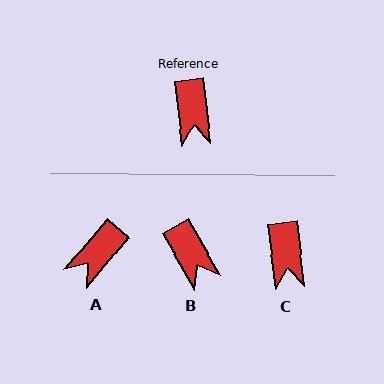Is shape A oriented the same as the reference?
No, it is off by about 47 degrees.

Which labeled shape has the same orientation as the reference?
C.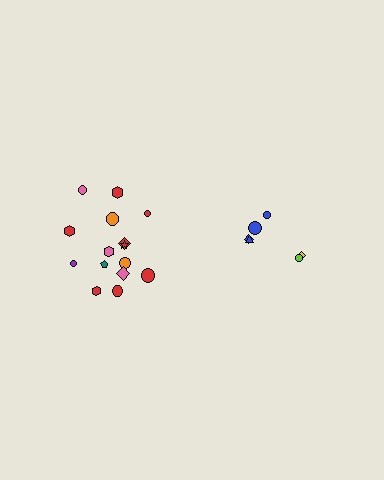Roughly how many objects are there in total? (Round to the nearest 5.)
Roughly 20 objects in total.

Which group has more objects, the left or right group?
The left group.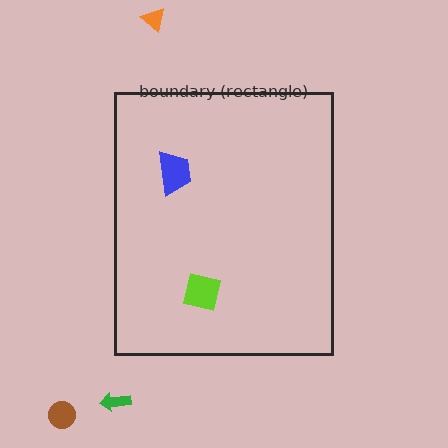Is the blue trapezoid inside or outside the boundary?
Inside.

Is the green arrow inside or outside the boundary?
Outside.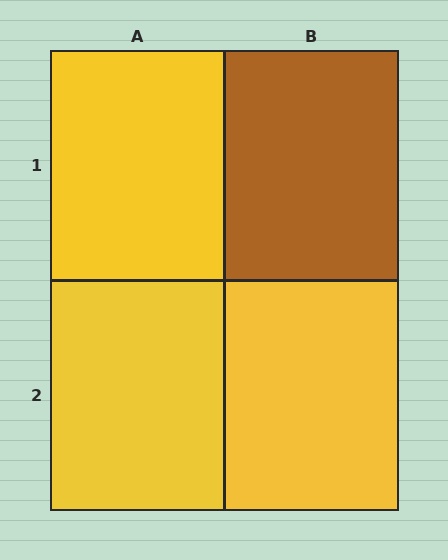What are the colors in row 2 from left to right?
Yellow, yellow.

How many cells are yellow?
3 cells are yellow.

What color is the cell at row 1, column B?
Brown.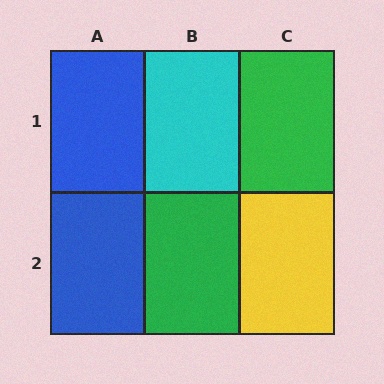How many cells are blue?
2 cells are blue.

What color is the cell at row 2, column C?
Yellow.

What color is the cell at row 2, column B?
Green.